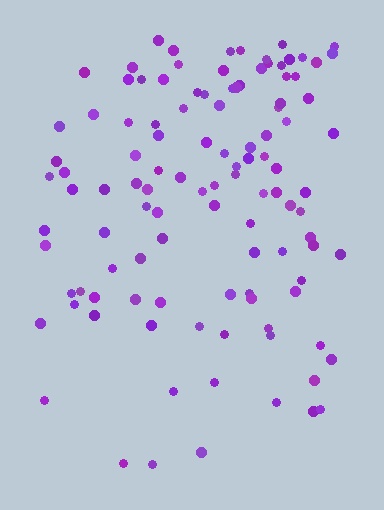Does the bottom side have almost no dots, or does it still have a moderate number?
Still a moderate number, just noticeably fewer than the top.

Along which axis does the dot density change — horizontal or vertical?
Vertical.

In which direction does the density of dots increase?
From bottom to top, with the top side densest.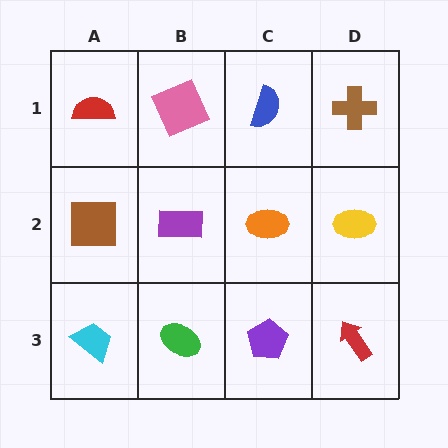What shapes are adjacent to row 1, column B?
A purple rectangle (row 2, column B), a red semicircle (row 1, column A), a blue semicircle (row 1, column C).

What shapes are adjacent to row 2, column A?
A red semicircle (row 1, column A), a cyan trapezoid (row 3, column A), a purple rectangle (row 2, column B).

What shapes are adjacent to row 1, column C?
An orange ellipse (row 2, column C), a pink square (row 1, column B), a brown cross (row 1, column D).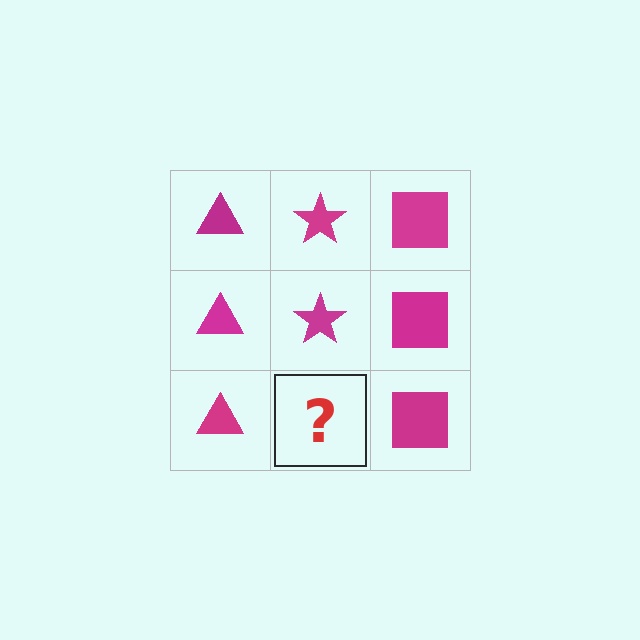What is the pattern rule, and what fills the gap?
The rule is that each column has a consistent shape. The gap should be filled with a magenta star.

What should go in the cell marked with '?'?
The missing cell should contain a magenta star.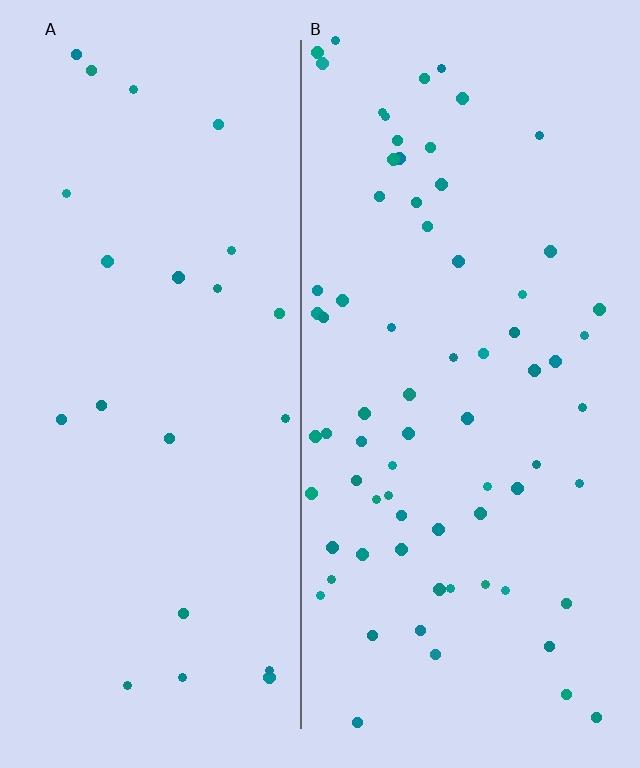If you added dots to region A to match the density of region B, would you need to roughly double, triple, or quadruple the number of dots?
Approximately triple.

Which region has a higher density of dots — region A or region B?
B (the right).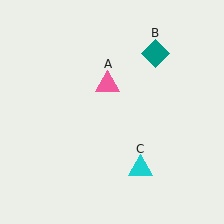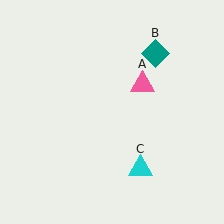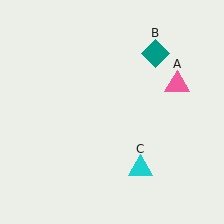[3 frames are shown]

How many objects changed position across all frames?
1 object changed position: pink triangle (object A).